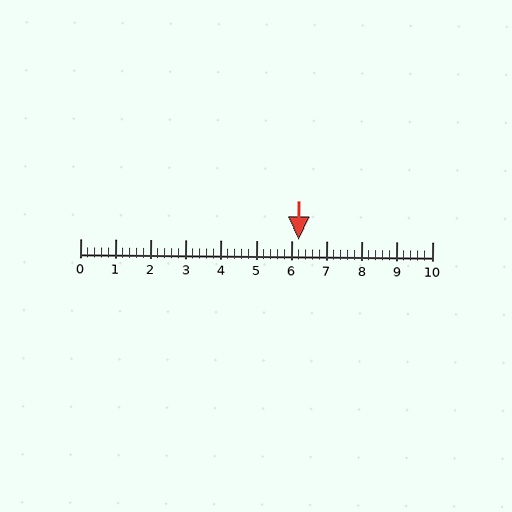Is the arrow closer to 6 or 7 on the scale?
The arrow is closer to 6.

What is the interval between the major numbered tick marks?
The major tick marks are spaced 1 units apart.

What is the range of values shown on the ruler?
The ruler shows values from 0 to 10.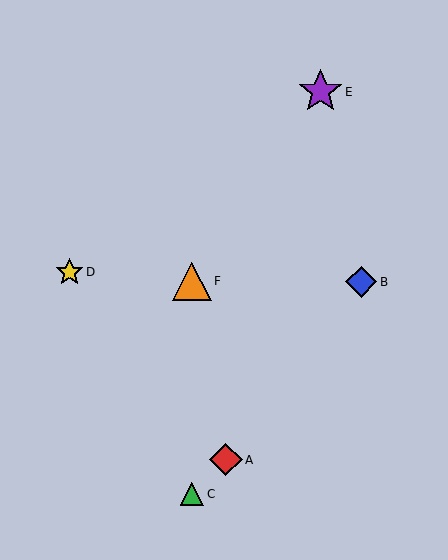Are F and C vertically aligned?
Yes, both are at x≈192.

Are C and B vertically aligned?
No, C is at x≈192 and B is at x≈361.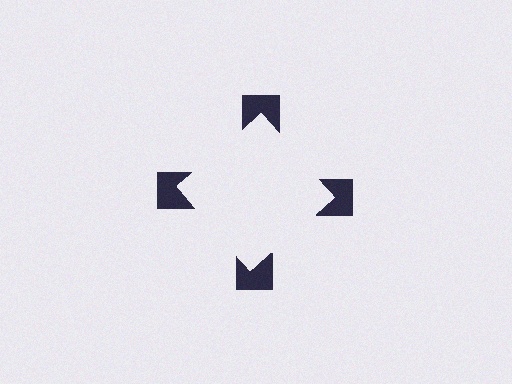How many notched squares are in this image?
There are 4 — one at each vertex of the illusory square.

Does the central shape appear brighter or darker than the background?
It typically appears slightly brighter than the background, even though no actual brightness change is drawn.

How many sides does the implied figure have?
4 sides.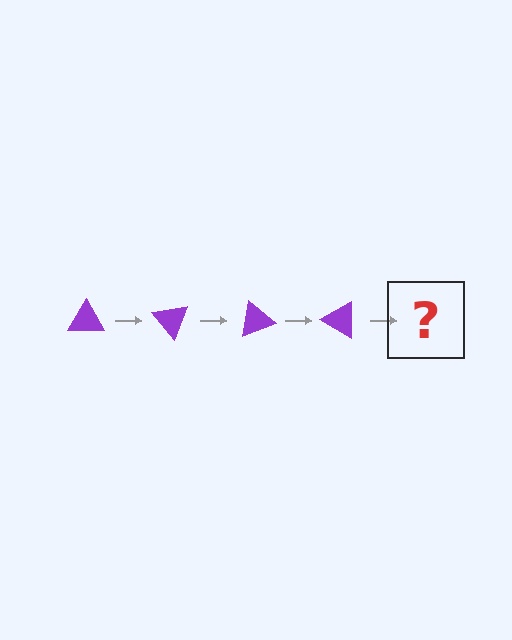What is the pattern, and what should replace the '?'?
The pattern is that the triangle rotates 50 degrees each step. The '?' should be a purple triangle rotated 200 degrees.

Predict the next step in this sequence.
The next step is a purple triangle rotated 200 degrees.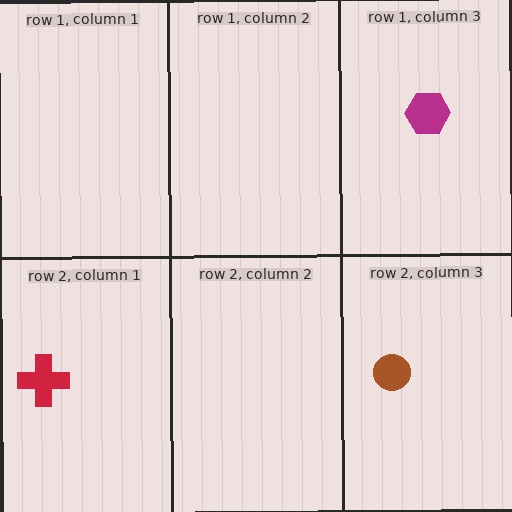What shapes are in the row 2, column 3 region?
The brown circle.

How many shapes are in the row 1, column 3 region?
1.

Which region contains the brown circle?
The row 2, column 3 region.